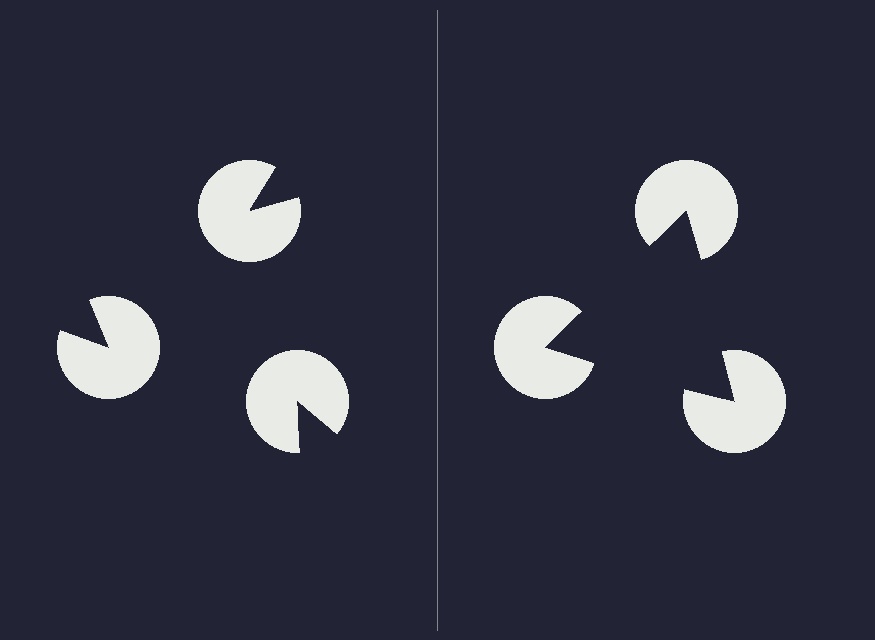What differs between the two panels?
The pac-man discs are positioned identically on both sides; only the wedge orientations differ. On the right they align to a triangle; on the left they are misaligned.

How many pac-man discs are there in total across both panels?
6 — 3 on each side.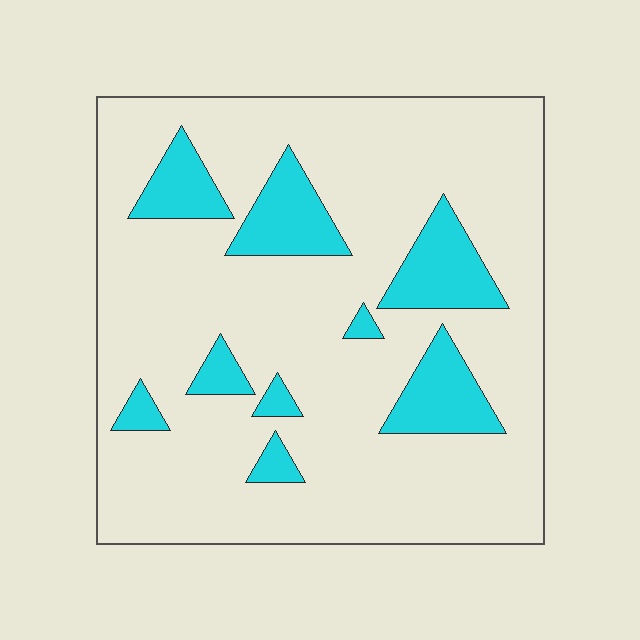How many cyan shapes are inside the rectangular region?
9.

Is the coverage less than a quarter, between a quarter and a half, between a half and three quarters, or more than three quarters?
Less than a quarter.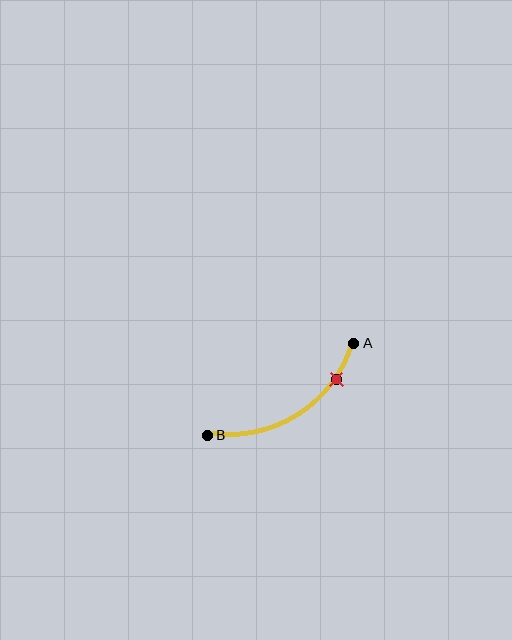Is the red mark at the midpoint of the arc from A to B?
No. The red mark lies on the arc but is closer to endpoint A. The arc midpoint would be at the point on the curve equidistant along the arc from both A and B.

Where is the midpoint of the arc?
The arc midpoint is the point on the curve farthest from the straight line joining A and B. It sits below that line.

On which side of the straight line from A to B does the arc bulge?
The arc bulges below the straight line connecting A and B.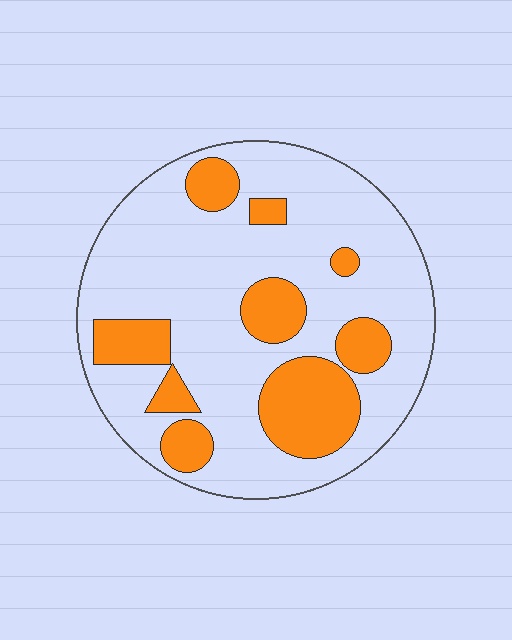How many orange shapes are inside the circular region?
9.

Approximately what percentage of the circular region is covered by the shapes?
Approximately 25%.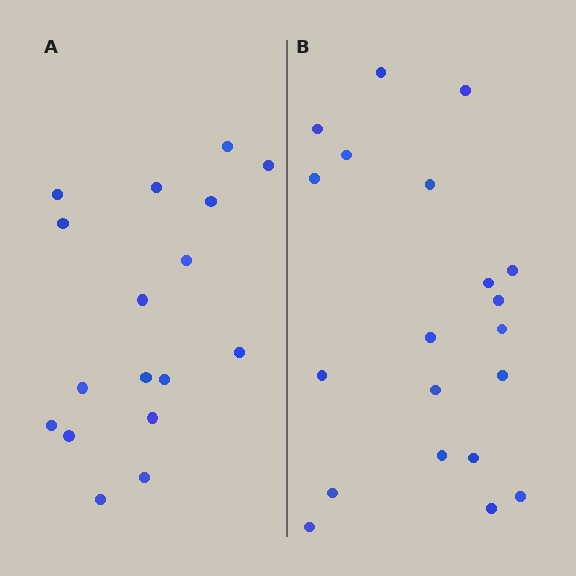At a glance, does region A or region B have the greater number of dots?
Region B (the right region) has more dots.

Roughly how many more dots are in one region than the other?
Region B has just a few more — roughly 2 or 3 more dots than region A.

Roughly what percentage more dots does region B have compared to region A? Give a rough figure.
About 20% more.